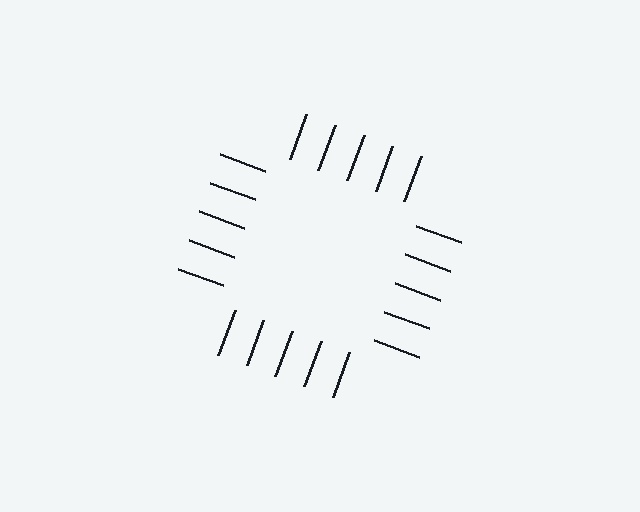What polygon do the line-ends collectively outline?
An illusory square — the line segments terminate on its edges but no continuous stroke is drawn.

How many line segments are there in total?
20 — 5 along each of the 4 edges.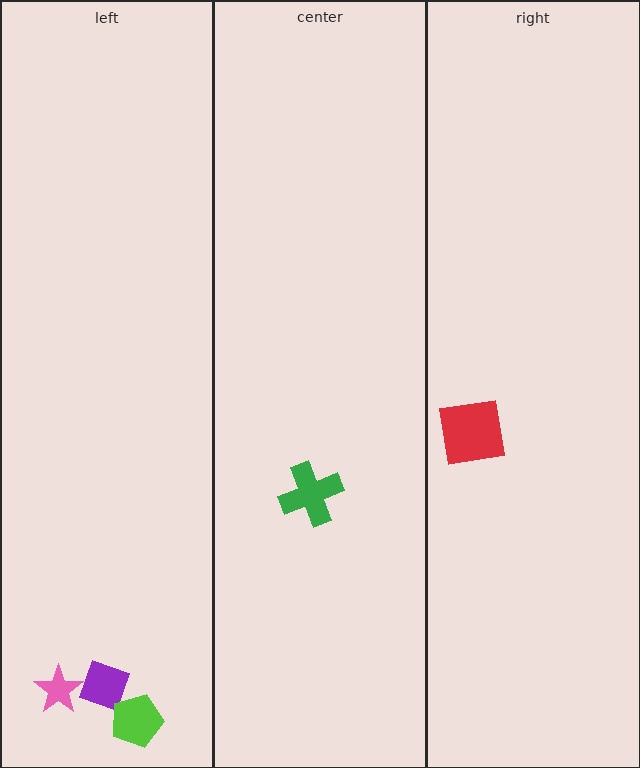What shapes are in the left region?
The purple diamond, the pink star, the lime pentagon.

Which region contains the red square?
The right region.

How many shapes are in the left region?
3.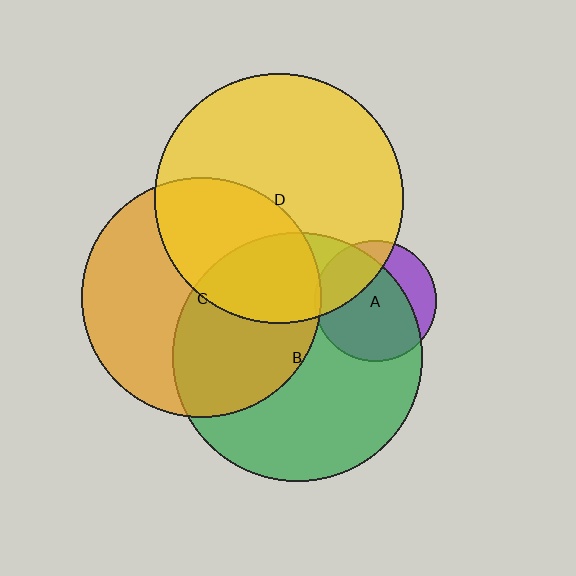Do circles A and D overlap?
Yes.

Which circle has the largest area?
Circle D (yellow).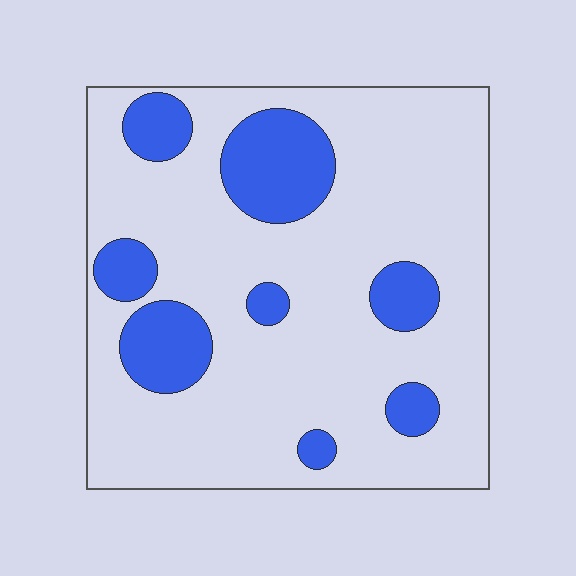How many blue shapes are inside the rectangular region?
8.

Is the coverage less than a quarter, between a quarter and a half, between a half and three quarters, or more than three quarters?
Less than a quarter.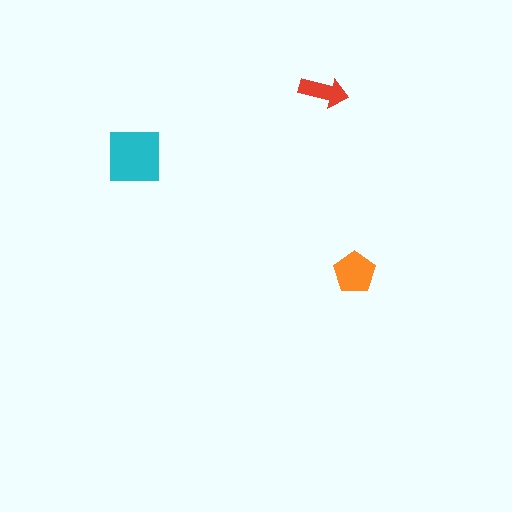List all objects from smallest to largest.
The red arrow, the orange pentagon, the cyan square.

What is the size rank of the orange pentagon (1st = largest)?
2nd.